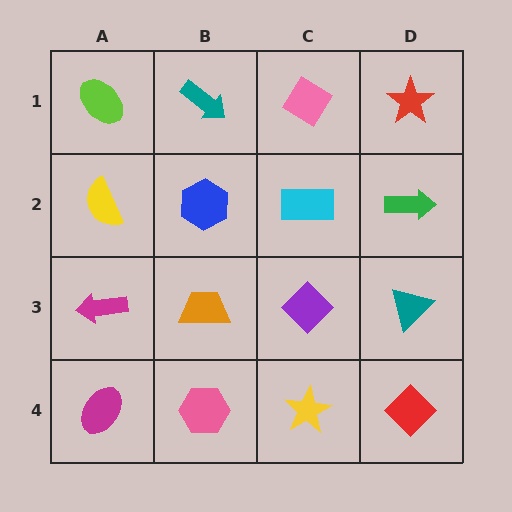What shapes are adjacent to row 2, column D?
A red star (row 1, column D), a teal triangle (row 3, column D), a cyan rectangle (row 2, column C).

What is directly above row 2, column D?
A red star.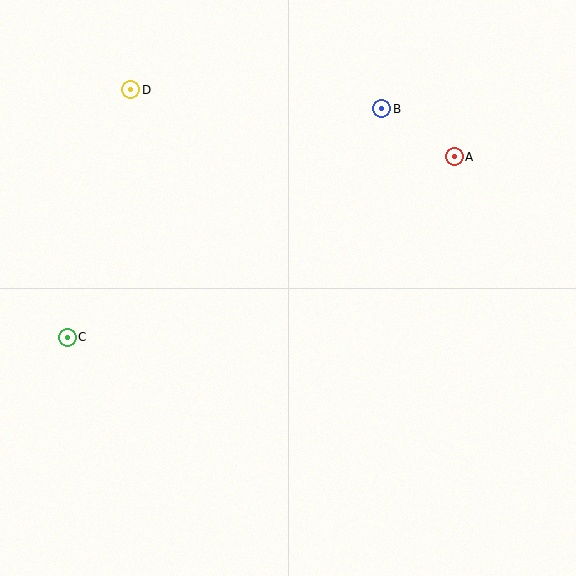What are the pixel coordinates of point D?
Point D is at (131, 90).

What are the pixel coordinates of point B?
Point B is at (382, 109).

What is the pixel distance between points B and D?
The distance between B and D is 252 pixels.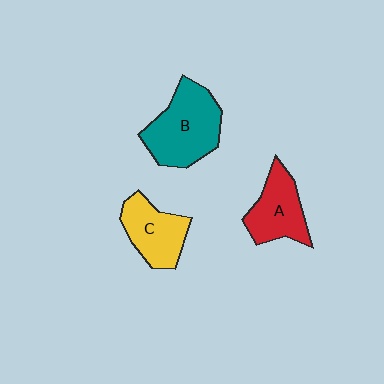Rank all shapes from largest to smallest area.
From largest to smallest: B (teal), C (yellow), A (red).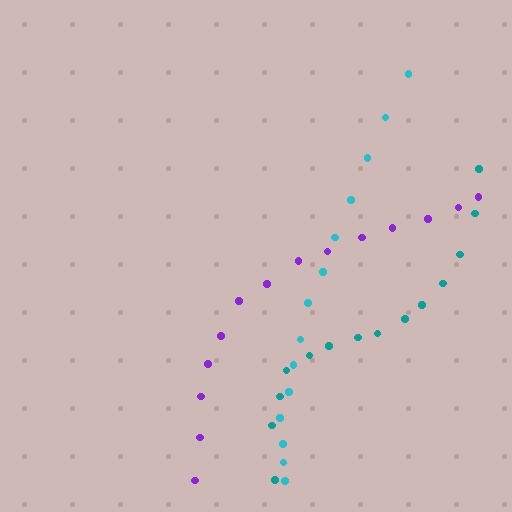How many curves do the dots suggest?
There are 3 distinct paths.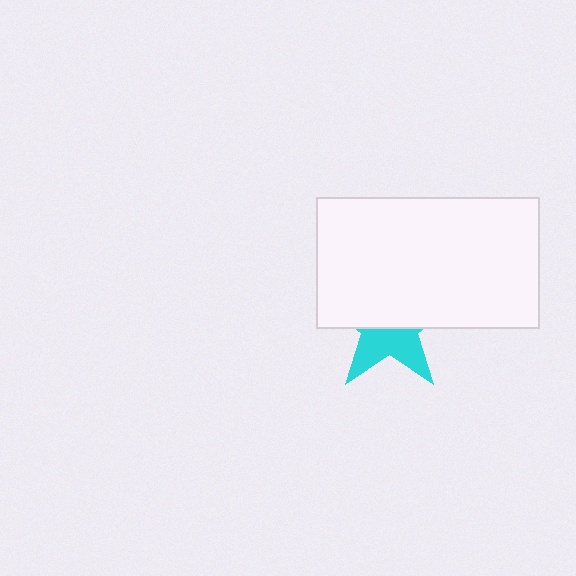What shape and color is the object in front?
The object in front is a white rectangle.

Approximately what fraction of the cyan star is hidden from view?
Roughly 59% of the cyan star is hidden behind the white rectangle.